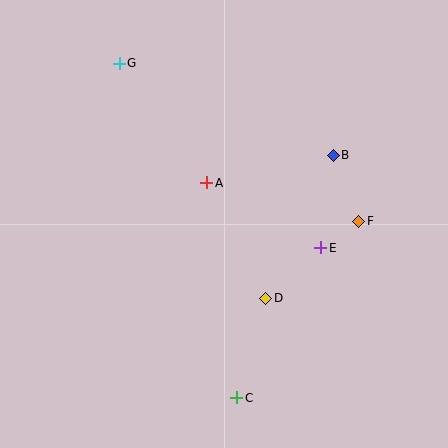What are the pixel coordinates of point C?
Point C is at (237, 398).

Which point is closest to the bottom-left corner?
Point C is closest to the bottom-left corner.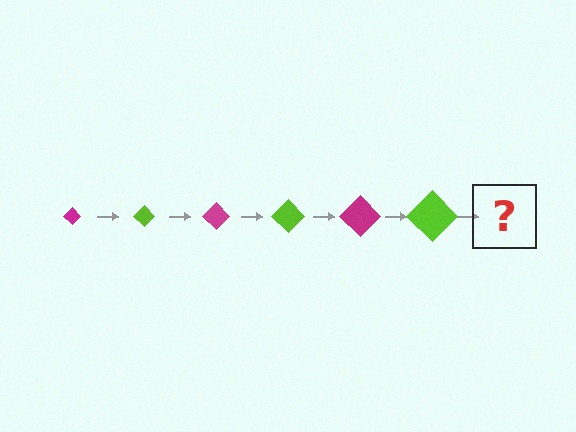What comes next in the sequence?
The next element should be a magenta diamond, larger than the previous one.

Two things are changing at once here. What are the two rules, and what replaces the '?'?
The two rules are that the diamond grows larger each step and the color cycles through magenta and lime. The '?' should be a magenta diamond, larger than the previous one.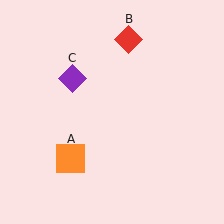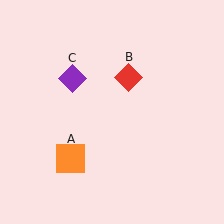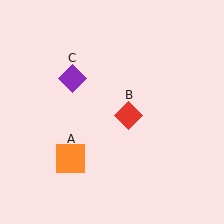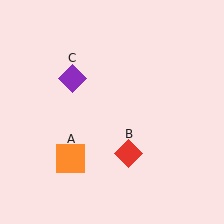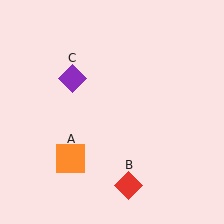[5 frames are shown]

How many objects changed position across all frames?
1 object changed position: red diamond (object B).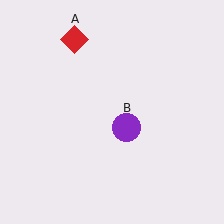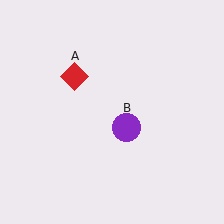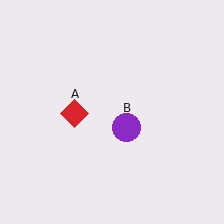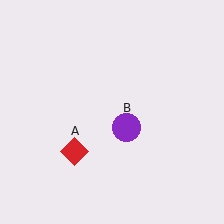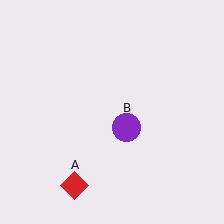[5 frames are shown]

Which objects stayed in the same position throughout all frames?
Purple circle (object B) remained stationary.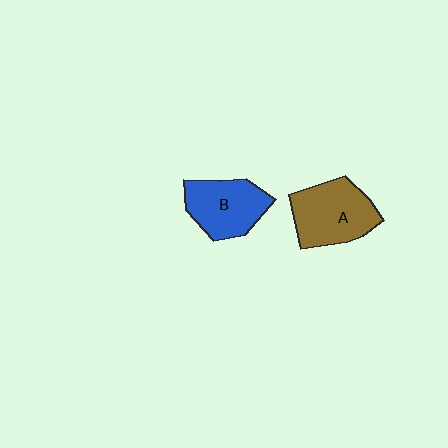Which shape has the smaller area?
Shape B (blue).